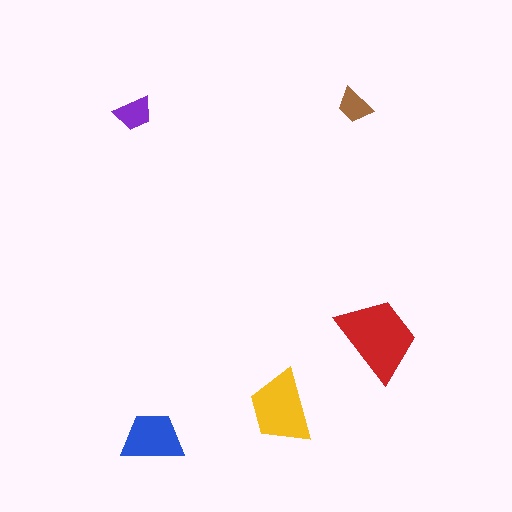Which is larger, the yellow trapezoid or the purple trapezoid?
The yellow one.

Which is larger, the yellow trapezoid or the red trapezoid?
The red one.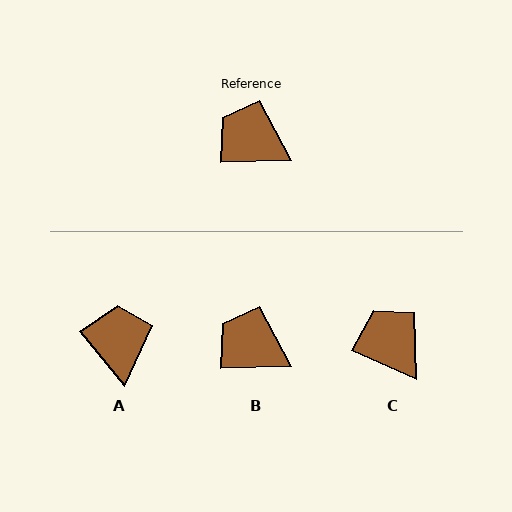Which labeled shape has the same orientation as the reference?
B.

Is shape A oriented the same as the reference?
No, it is off by about 53 degrees.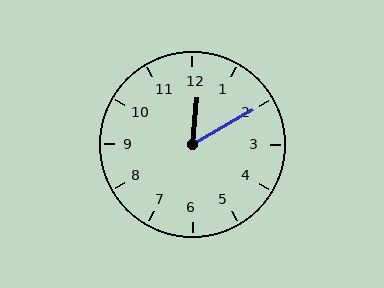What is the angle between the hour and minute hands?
Approximately 55 degrees.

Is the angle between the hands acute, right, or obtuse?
It is acute.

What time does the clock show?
12:10.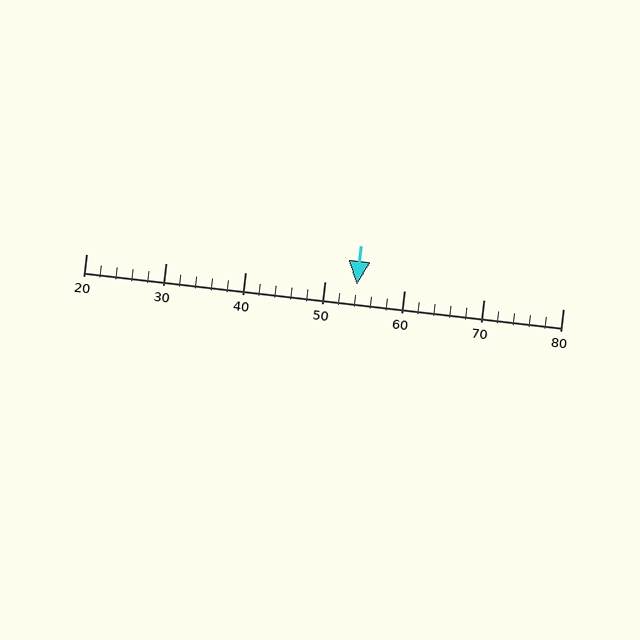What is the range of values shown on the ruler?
The ruler shows values from 20 to 80.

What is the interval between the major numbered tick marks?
The major tick marks are spaced 10 units apart.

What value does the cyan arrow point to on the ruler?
The cyan arrow points to approximately 54.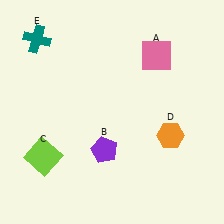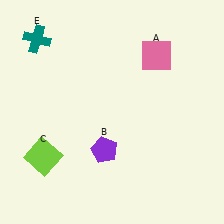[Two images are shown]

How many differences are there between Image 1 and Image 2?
There is 1 difference between the two images.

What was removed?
The orange hexagon (D) was removed in Image 2.